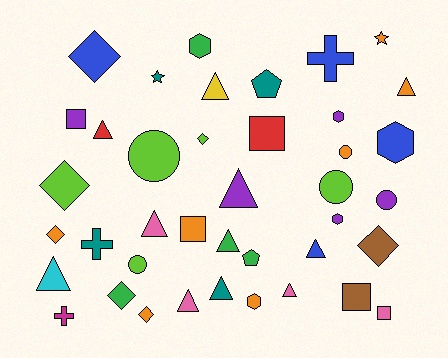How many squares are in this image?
There are 5 squares.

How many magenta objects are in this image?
There is 1 magenta object.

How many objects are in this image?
There are 40 objects.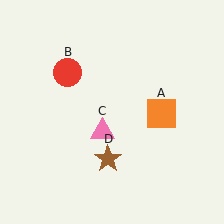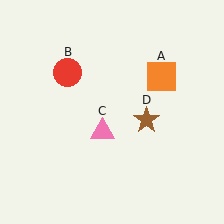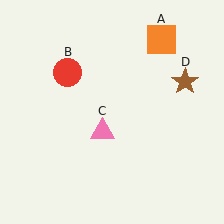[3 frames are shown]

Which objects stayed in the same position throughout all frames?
Red circle (object B) and pink triangle (object C) remained stationary.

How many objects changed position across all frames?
2 objects changed position: orange square (object A), brown star (object D).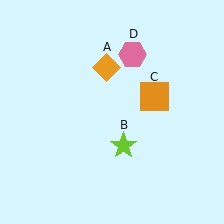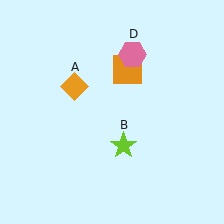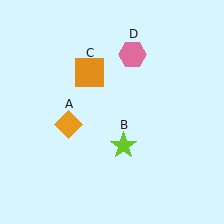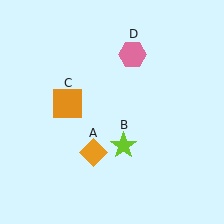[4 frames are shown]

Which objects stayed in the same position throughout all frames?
Lime star (object B) and pink hexagon (object D) remained stationary.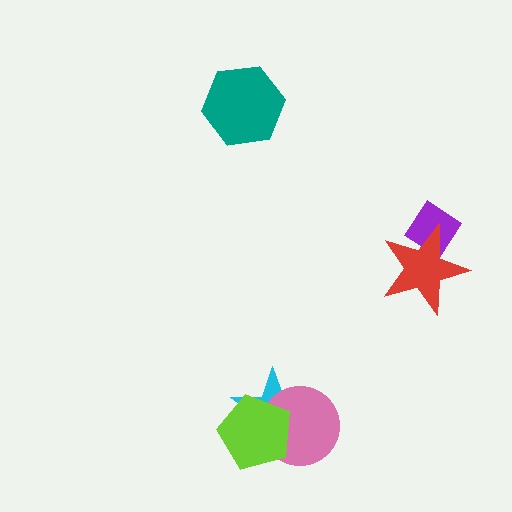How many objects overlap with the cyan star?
2 objects overlap with the cyan star.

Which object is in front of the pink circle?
The lime pentagon is in front of the pink circle.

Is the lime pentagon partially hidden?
No, no other shape covers it.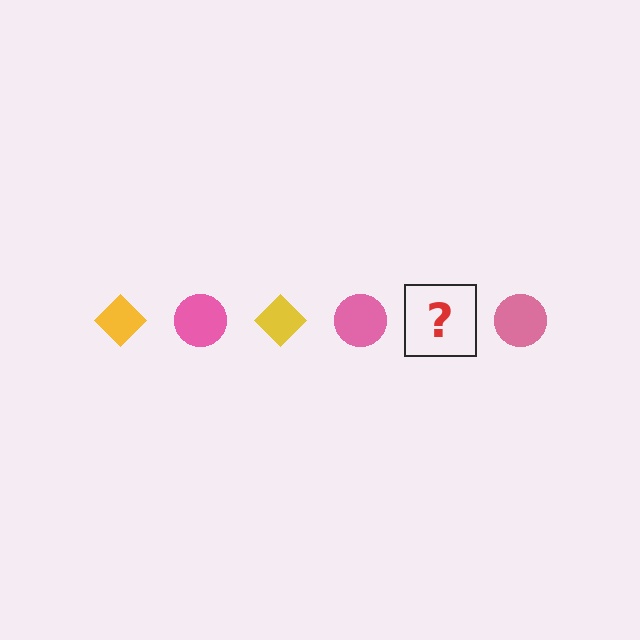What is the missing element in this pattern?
The missing element is a yellow diamond.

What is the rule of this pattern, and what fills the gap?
The rule is that the pattern alternates between yellow diamond and pink circle. The gap should be filled with a yellow diamond.